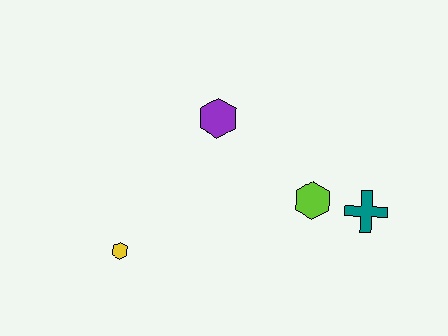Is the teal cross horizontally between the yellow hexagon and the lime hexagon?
No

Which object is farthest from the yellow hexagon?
The teal cross is farthest from the yellow hexagon.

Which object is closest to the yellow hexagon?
The purple hexagon is closest to the yellow hexagon.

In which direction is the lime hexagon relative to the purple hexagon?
The lime hexagon is to the right of the purple hexagon.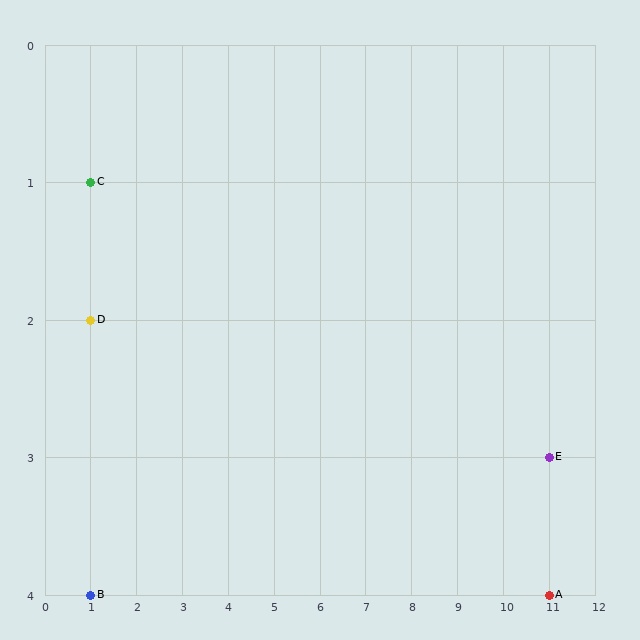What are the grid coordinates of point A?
Point A is at grid coordinates (11, 4).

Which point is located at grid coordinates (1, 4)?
Point B is at (1, 4).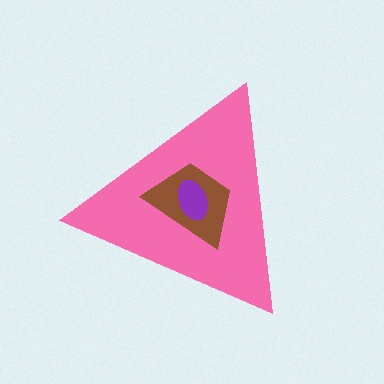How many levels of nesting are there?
3.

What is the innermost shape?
The purple ellipse.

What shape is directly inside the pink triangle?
The brown trapezoid.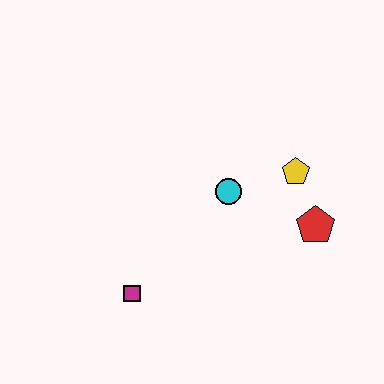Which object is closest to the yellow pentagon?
The red pentagon is closest to the yellow pentagon.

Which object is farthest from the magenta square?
The yellow pentagon is farthest from the magenta square.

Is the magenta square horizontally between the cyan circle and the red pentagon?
No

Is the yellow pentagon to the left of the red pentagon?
Yes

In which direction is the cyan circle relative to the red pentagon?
The cyan circle is to the left of the red pentagon.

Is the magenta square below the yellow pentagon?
Yes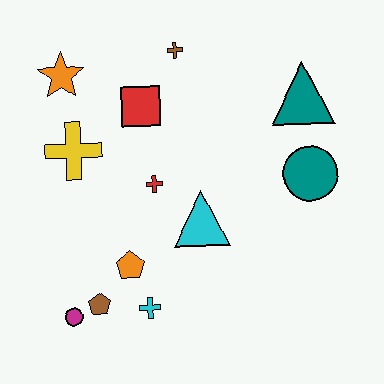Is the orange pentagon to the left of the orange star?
No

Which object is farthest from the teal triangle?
The magenta circle is farthest from the teal triangle.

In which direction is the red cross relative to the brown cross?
The red cross is below the brown cross.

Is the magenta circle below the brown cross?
Yes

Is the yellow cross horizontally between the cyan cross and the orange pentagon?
No